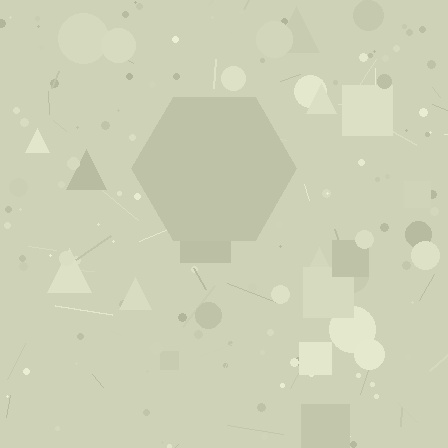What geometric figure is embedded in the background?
A hexagon is embedded in the background.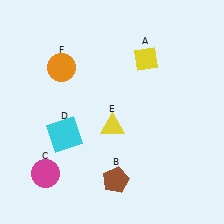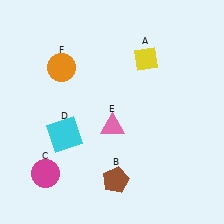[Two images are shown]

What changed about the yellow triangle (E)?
In Image 1, E is yellow. In Image 2, it changed to pink.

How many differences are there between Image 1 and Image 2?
There is 1 difference between the two images.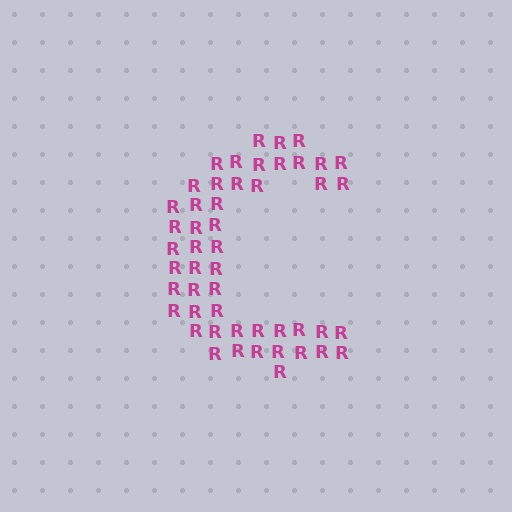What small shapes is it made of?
It is made of small letter R's.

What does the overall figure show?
The overall figure shows the letter C.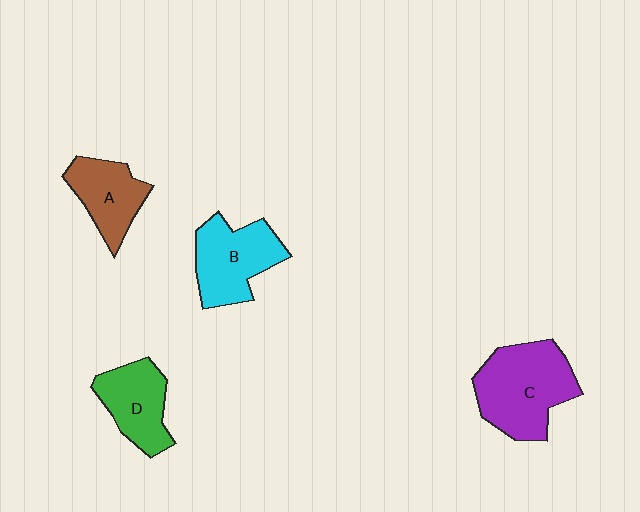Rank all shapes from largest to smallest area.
From largest to smallest: C (purple), B (cyan), D (green), A (brown).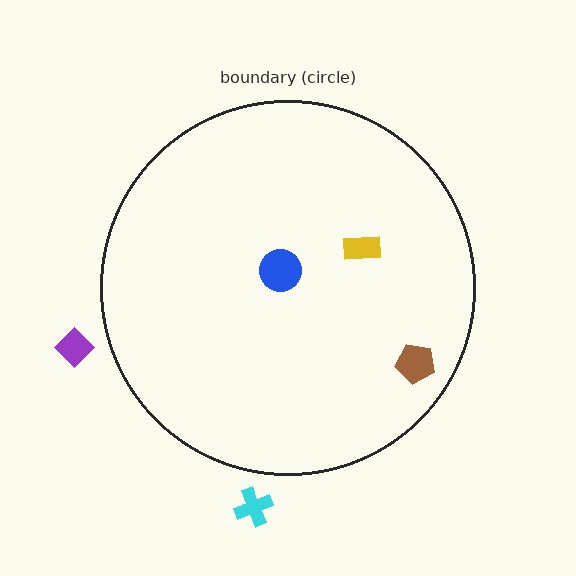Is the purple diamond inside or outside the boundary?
Outside.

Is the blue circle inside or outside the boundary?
Inside.